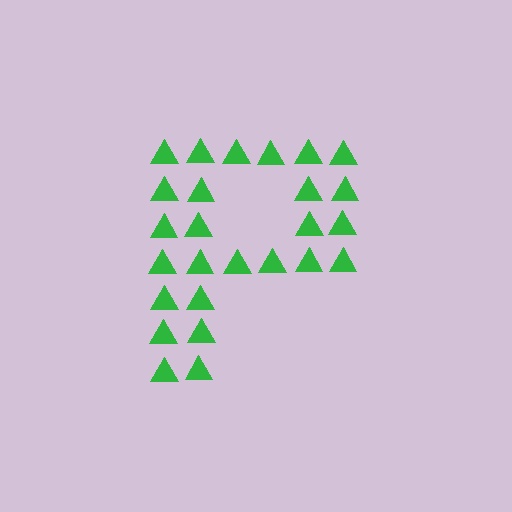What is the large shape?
The large shape is the letter P.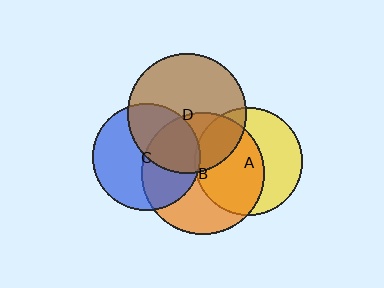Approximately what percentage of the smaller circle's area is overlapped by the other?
Approximately 40%.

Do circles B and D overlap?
Yes.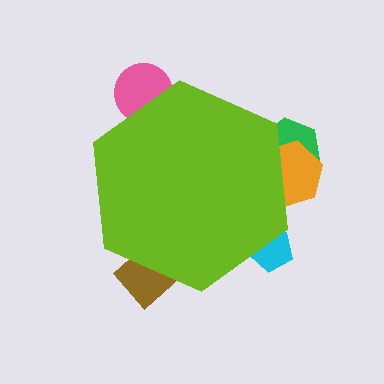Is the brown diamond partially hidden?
Yes, the brown diamond is partially hidden behind the lime hexagon.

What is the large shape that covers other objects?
A lime hexagon.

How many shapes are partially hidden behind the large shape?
5 shapes are partially hidden.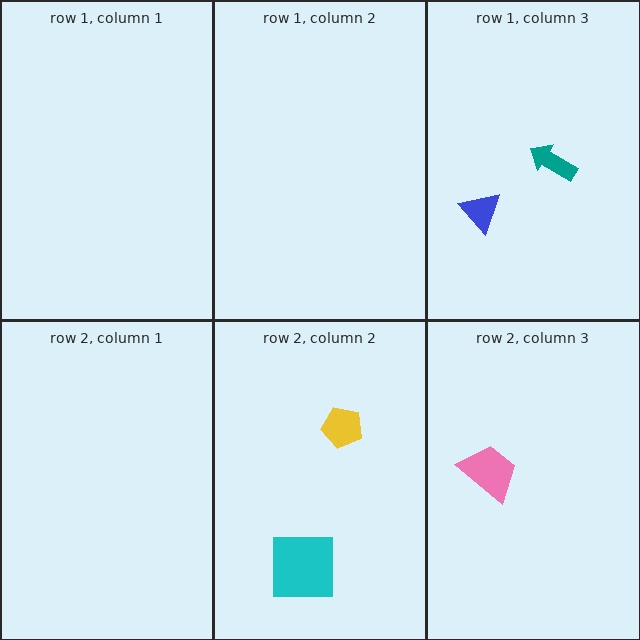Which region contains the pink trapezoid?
The row 2, column 3 region.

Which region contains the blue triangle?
The row 1, column 3 region.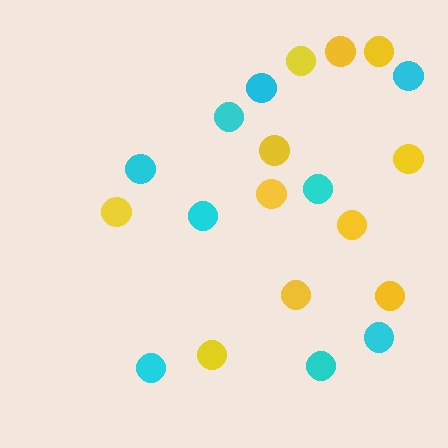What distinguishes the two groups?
There are 2 groups: one group of cyan circles (9) and one group of yellow circles (11).